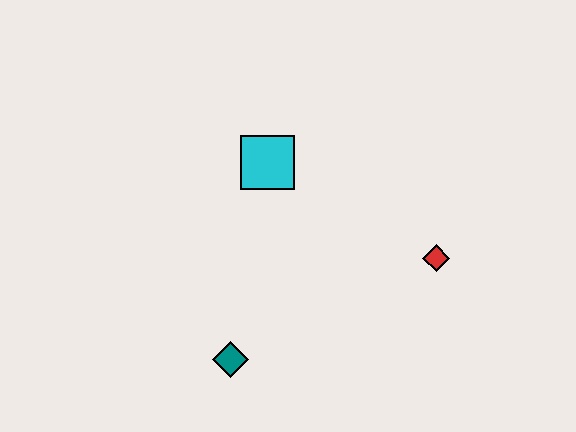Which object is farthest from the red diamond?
The teal diamond is farthest from the red diamond.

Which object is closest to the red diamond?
The cyan square is closest to the red diamond.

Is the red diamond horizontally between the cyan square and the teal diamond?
No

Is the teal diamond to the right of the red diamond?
No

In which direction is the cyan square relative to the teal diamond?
The cyan square is above the teal diamond.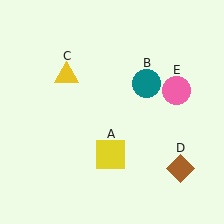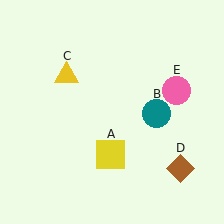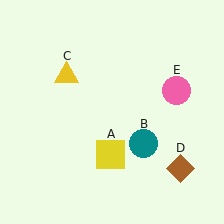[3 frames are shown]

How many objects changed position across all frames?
1 object changed position: teal circle (object B).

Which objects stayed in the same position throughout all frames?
Yellow square (object A) and yellow triangle (object C) and brown diamond (object D) and pink circle (object E) remained stationary.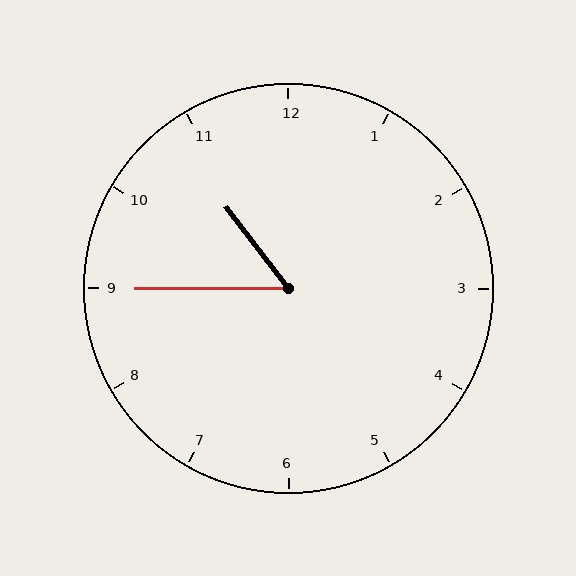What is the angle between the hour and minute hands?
Approximately 52 degrees.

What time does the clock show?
10:45.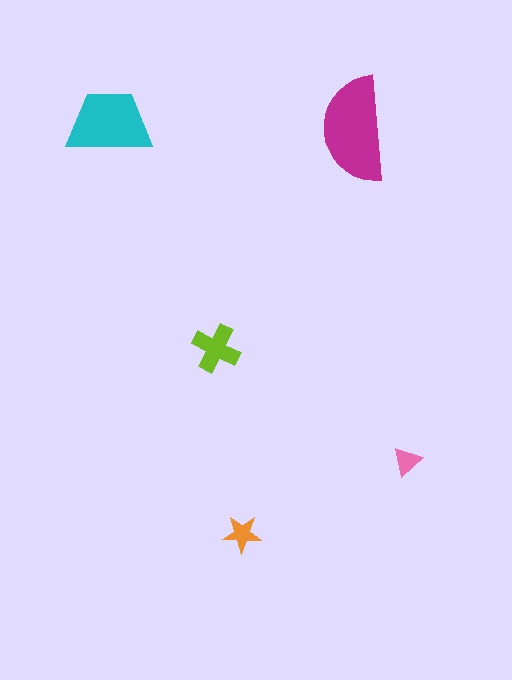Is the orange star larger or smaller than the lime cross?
Smaller.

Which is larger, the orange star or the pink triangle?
The orange star.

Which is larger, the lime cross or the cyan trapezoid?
The cyan trapezoid.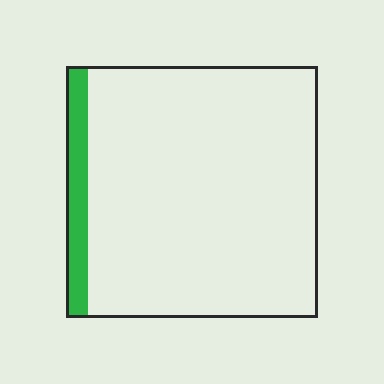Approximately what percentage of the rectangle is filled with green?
Approximately 10%.